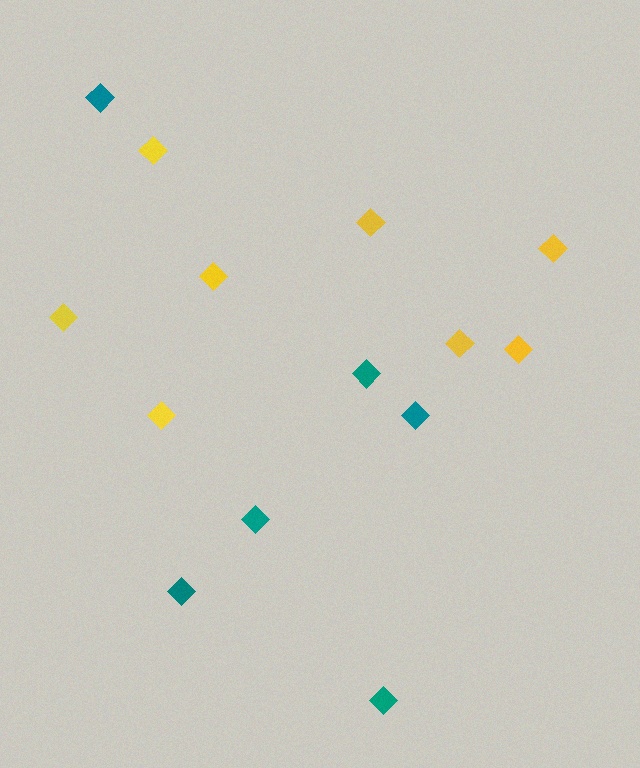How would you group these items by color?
There are 2 groups: one group of yellow diamonds (8) and one group of teal diamonds (6).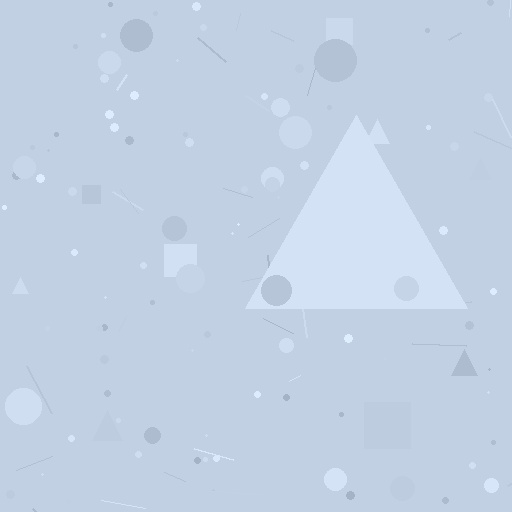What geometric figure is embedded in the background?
A triangle is embedded in the background.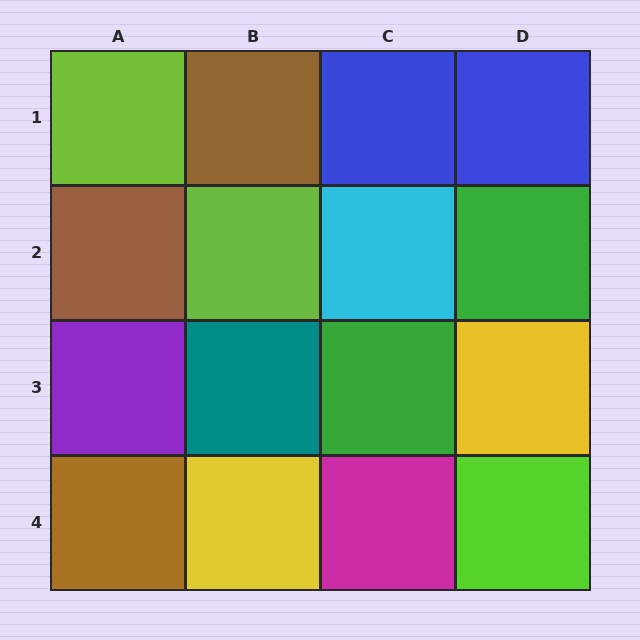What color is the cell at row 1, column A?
Lime.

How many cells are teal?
1 cell is teal.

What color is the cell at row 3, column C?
Green.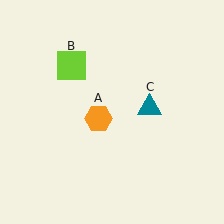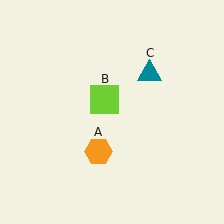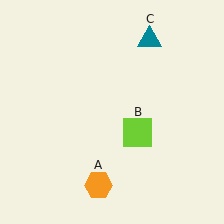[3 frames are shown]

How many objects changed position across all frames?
3 objects changed position: orange hexagon (object A), lime square (object B), teal triangle (object C).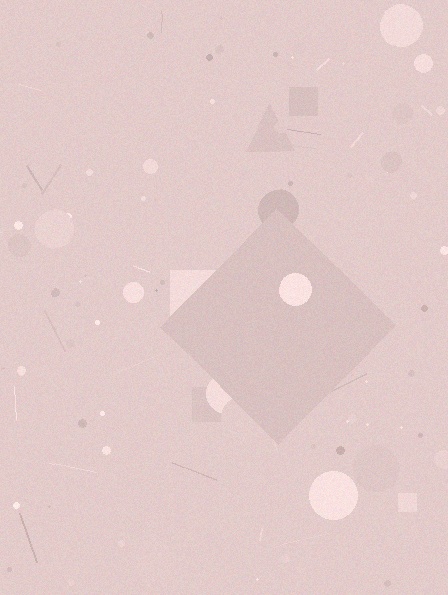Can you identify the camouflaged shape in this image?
The camouflaged shape is a diamond.